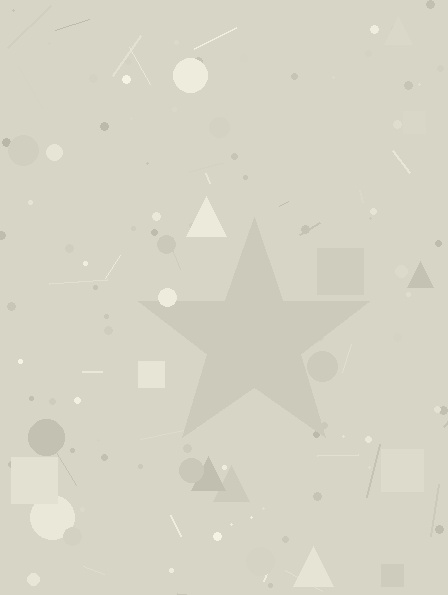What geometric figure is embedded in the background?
A star is embedded in the background.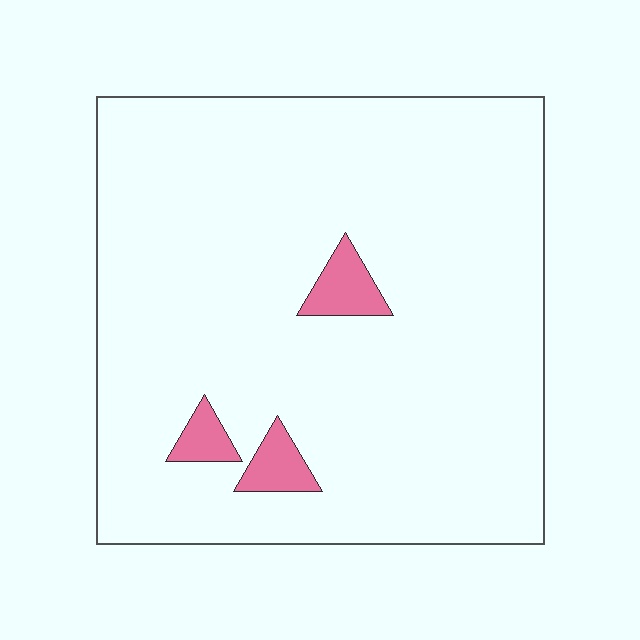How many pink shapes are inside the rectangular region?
3.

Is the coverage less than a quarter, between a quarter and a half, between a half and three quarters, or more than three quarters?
Less than a quarter.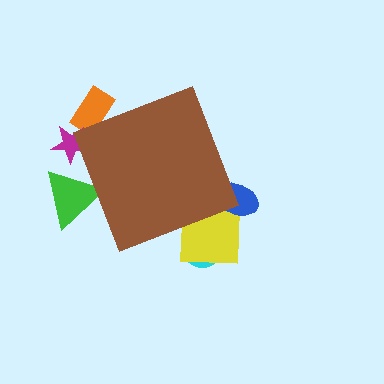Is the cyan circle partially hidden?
Yes, the cyan circle is partially hidden behind the brown diamond.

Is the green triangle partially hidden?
Yes, the green triangle is partially hidden behind the brown diamond.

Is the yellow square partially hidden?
Yes, the yellow square is partially hidden behind the brown diamond.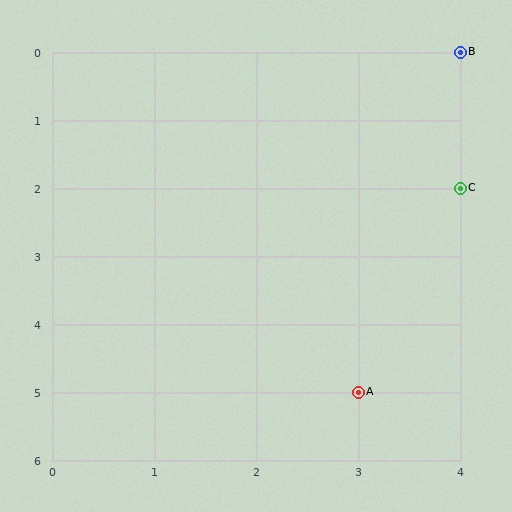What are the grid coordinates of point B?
Point B is at grid coordinates (4, 0).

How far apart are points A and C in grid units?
Points A and C are 1 column and 3 rows apart (about 3.2 grid units diagonally).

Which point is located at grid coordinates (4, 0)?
Point B is at (4, 0).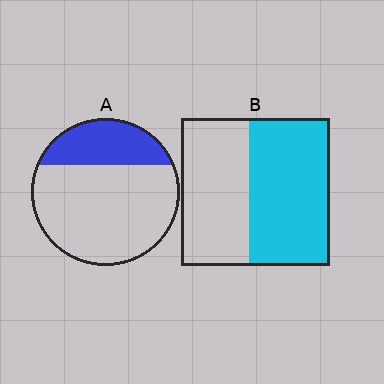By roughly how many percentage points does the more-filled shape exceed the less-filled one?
By roughly 25 percentage points (B over A).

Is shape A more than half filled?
No.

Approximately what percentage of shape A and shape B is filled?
A is approximately 25% and B is approximately 55%.